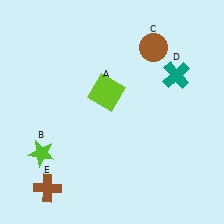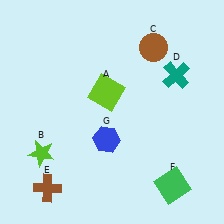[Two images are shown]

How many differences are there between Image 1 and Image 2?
There are 2 differences between the two images.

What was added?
A green square (F), a blue hexagon (G) were added in Image 2.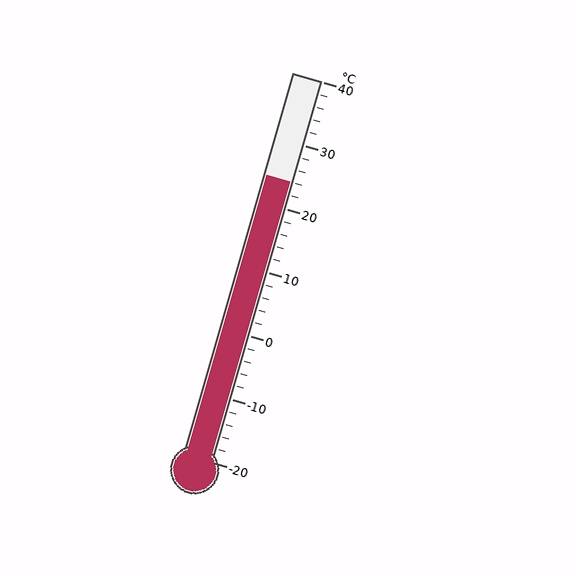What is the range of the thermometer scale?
The thermometer scale ranges from -20°C to 40°C.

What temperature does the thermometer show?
The thermometer shows approximately 24°C.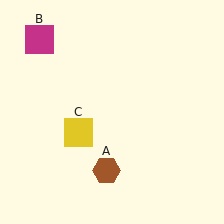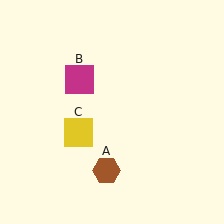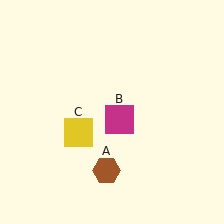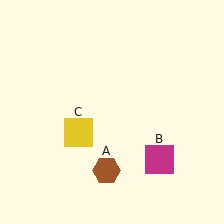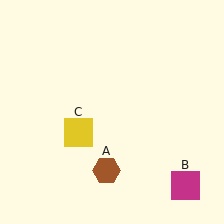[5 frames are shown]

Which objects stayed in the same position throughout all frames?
Brown hexagon (object A) and yellow square (object C) remained stationary.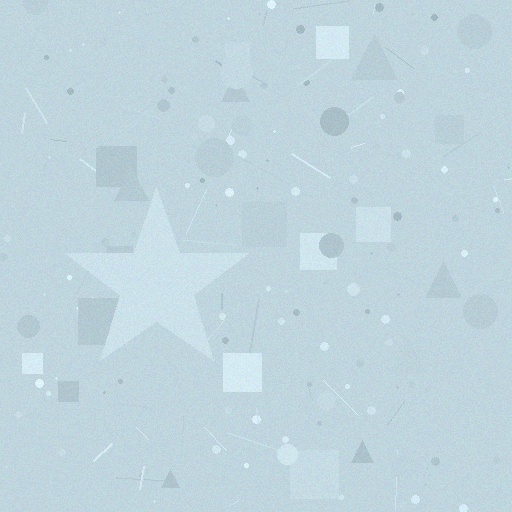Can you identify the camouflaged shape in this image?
The camouflaged shape is a star.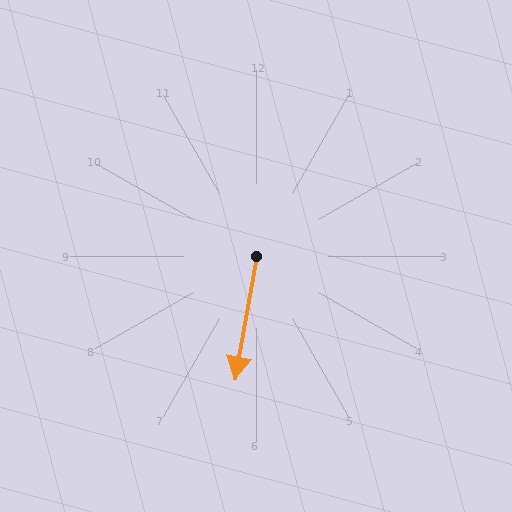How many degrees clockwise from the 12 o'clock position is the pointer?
Approximately 190 degrees.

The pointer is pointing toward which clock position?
Roughly 6 o'clock.